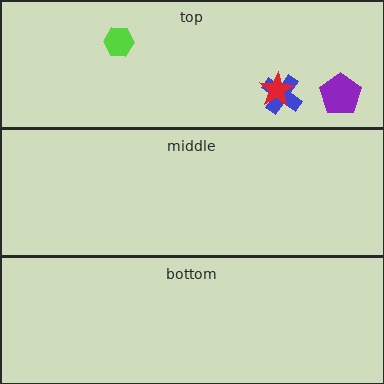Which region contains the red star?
The top region.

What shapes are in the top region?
The blue cross, the purple pentagon, the lime hexagon, the red star.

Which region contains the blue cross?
The top region.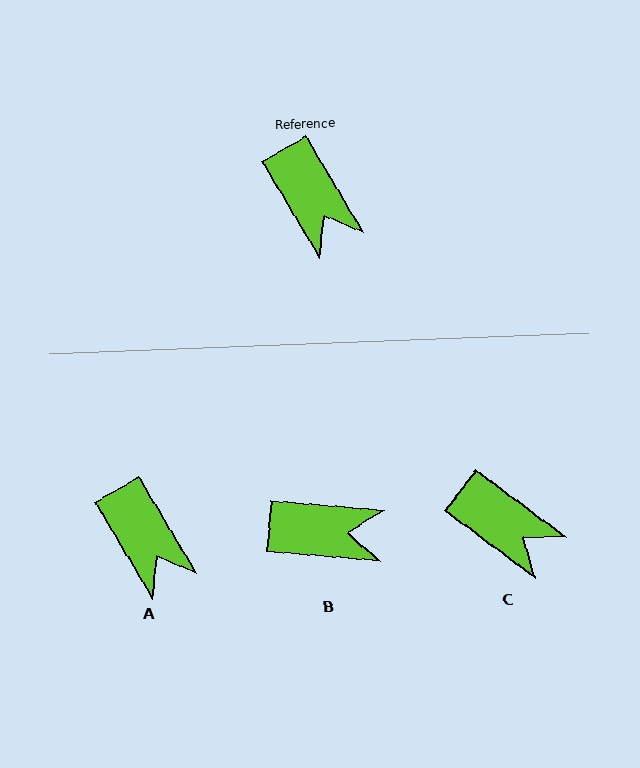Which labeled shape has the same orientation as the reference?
A.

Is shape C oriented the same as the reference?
No, it is off by about 22 degrees.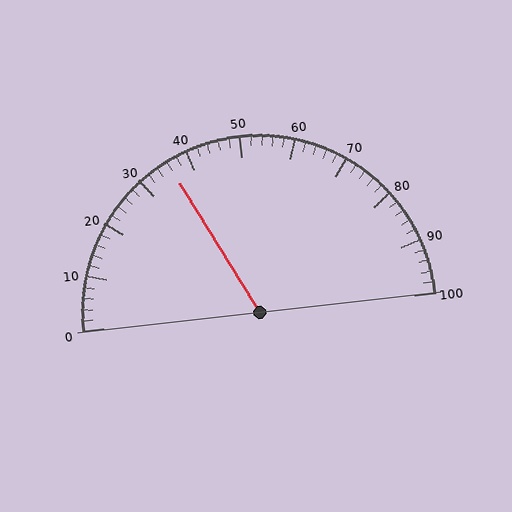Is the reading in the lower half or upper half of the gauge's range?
The reading is in the lower half of the range (0 to 100).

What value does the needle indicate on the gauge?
The needle indicates approximately 36.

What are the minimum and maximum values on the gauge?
The gauge ranges from 0 to 100.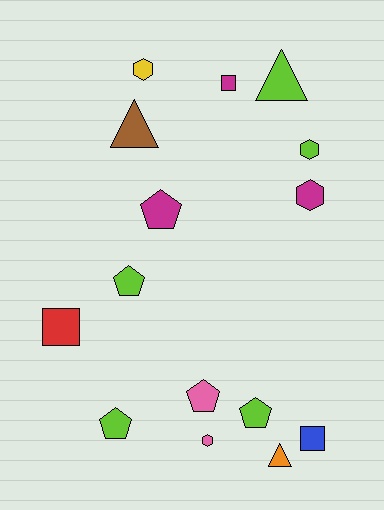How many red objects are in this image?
There is 1 red object.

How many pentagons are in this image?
There are 5 pentagons.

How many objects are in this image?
There are 15 objects.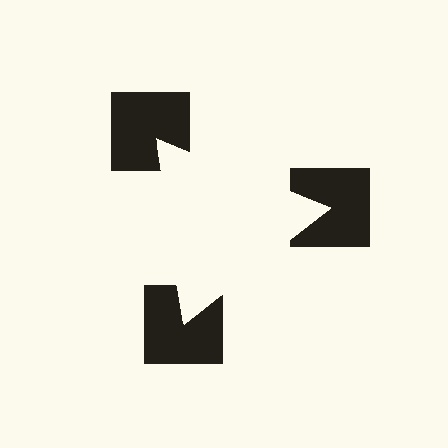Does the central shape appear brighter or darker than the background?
It typically appears slightly brighter than the background, even though no actual brightness change is drawn.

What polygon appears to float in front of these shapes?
An illusory triangle — its edges are inferred from the aligned wedge cuts in the notched squares, not physically drawn.